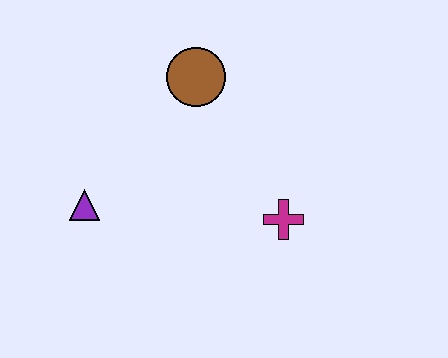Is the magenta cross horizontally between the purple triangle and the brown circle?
No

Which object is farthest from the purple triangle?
The magenta cross is farthest from the purple triangle.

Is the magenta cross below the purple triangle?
Yes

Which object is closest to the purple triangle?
The brown circle is closest to the purple triangle.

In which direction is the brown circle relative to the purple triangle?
The brown circle is above the purple triangle.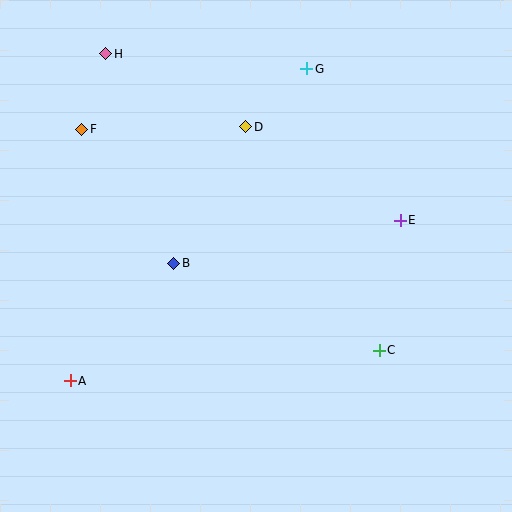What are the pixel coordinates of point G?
Point G is at (307, 69).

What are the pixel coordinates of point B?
Point B is at (174, 263).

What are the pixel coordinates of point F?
Point F is at (82, 129).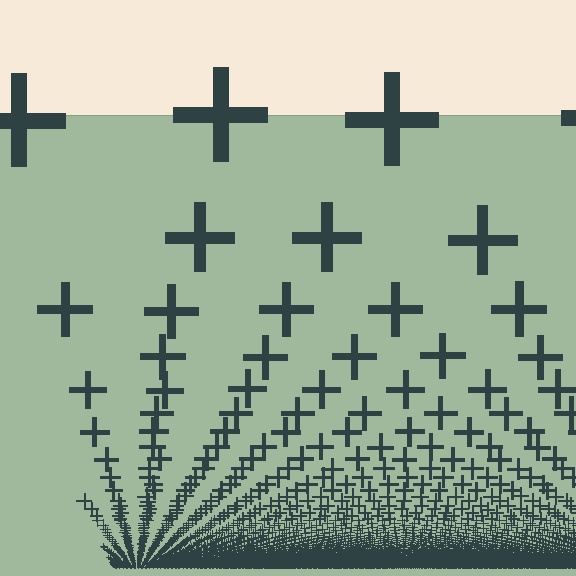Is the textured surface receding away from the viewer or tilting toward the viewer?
The surface appears to tilt toward the viewer. Texture elements get larger and sparser toward the top.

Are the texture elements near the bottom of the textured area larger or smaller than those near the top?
Smaller. The gradient is inverted — elements near the bottom are smaller and denser.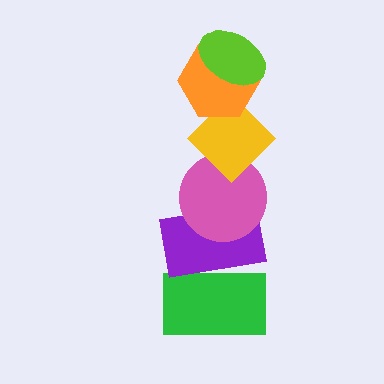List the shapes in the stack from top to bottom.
From top to bottom: the lime ellipse, the orange hexagon, the yellow diamond, the pink circle, the purple rectangle, the green rectangle.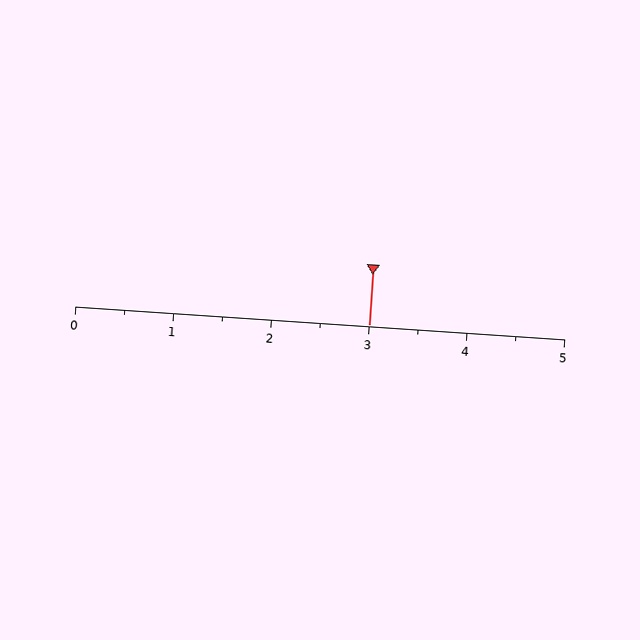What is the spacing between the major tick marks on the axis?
The major ticks are spaced 1 apart.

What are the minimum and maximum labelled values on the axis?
The axis runs from 0 to 5.